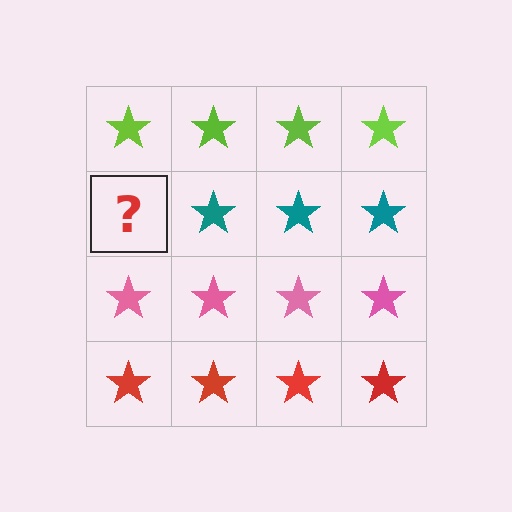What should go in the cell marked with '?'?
The missing cell should contain a teal star.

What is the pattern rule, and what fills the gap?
The rule is that each row has a consistent color. The gap should be filled with a teal star.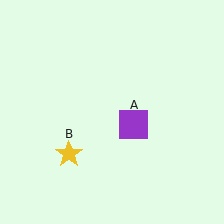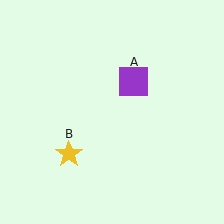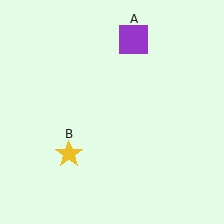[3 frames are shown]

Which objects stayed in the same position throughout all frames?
Yellow star (object B) remained stationary.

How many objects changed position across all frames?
1 object changed position: purple square (object A).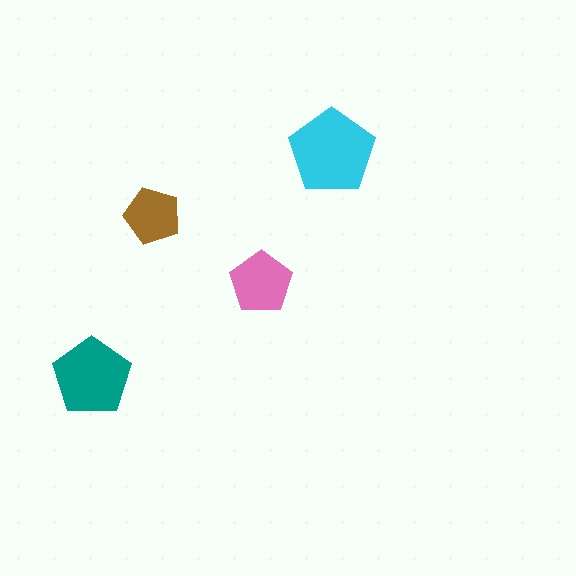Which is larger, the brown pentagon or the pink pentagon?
The pink one.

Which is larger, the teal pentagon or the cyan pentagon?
The cyan one.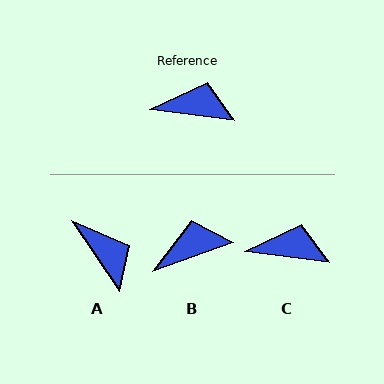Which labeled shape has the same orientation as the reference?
C.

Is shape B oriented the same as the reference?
No, it is off by about 27 degrees.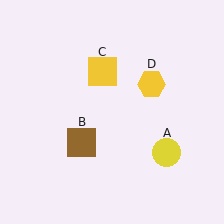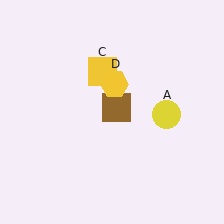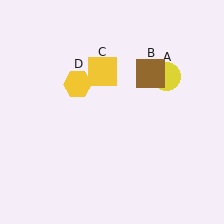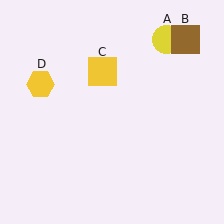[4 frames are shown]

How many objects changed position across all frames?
3 objects changed position: yellow circle (object A), brown square (object B), yellow hexagon (object D).